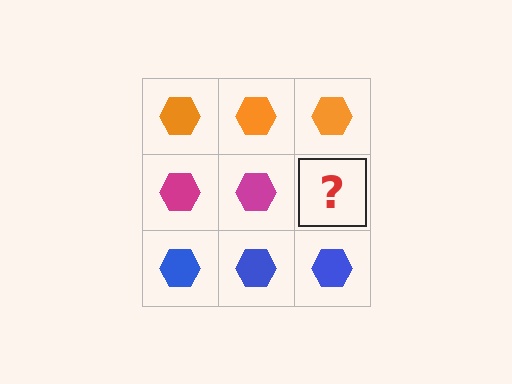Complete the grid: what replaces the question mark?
The question mark should be replaced with a magenta hexagon.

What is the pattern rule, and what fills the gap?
The rule is that each row has a consistent color. The gap should be filled with a magenta hexagon.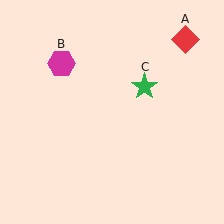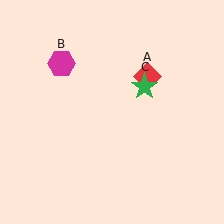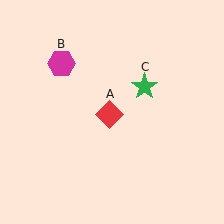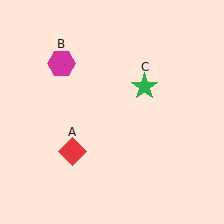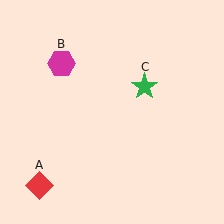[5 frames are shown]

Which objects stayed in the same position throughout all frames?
Magenta hexagon (object B) and green star (object C) remained stationary.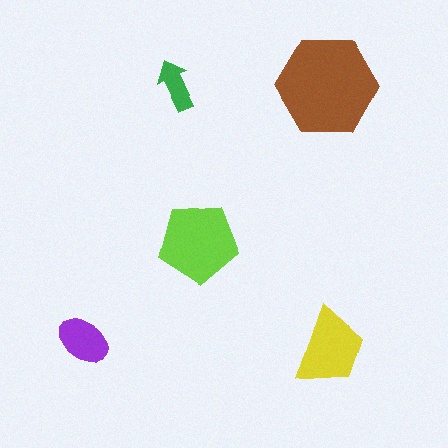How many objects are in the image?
There are 5 objects in the image.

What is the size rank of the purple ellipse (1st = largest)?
4th.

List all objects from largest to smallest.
The brown hexagon, the lime pentagon, the yellow trapezoid, the purple ellipse, the green arrow.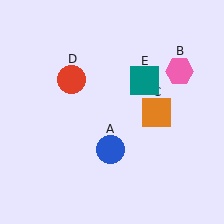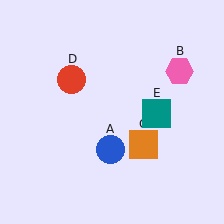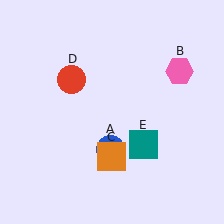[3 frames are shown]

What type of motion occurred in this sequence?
The orange square (object C), teal square (object E) rotated clockwise around the center of the scene.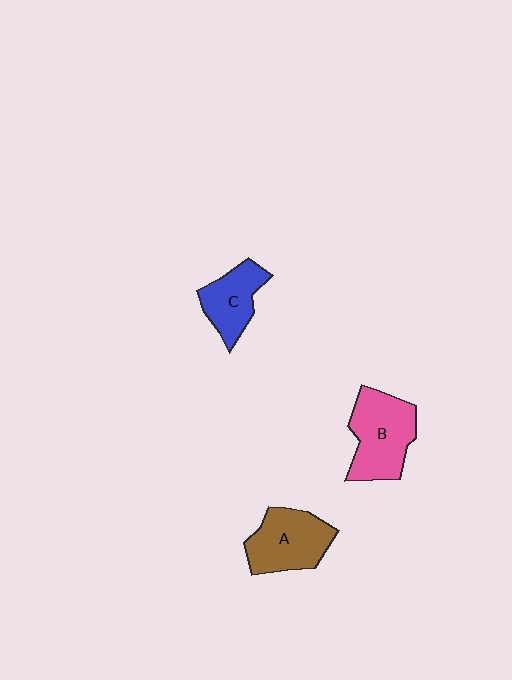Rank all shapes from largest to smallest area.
From largest to smallest: B (pink), A (brown), C (blue).